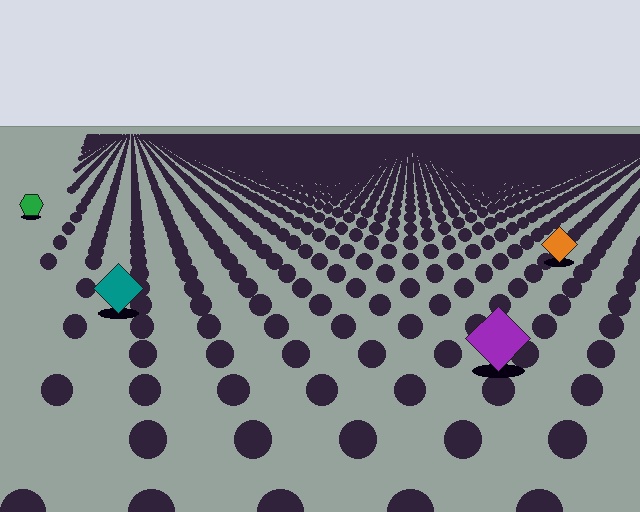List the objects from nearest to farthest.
From nearest to farthest: the purple diamond, the teal diamond, the orange diamond, the green hexagon.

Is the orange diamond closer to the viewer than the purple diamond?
No. The purple diamond is closer — you can tell from the texture gradient: the ground texture is coarser near it.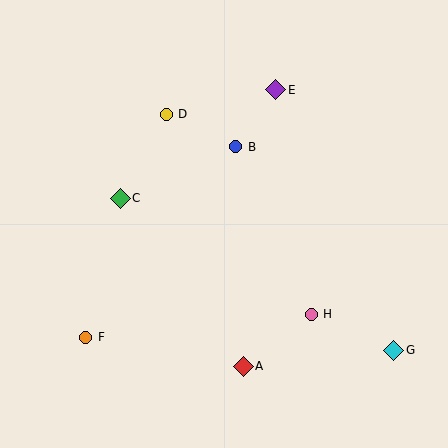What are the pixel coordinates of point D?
Point D is at (166, 114).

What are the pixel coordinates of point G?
Point G is at (394, 350).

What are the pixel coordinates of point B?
Point B is at (236, 147).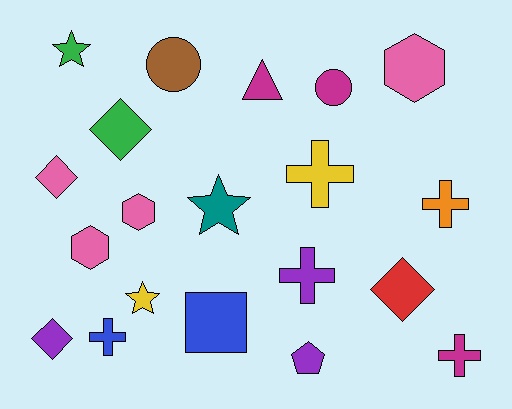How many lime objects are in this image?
There are no lime objects.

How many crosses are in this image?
There are 5 crosses.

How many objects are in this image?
There are 20 objects.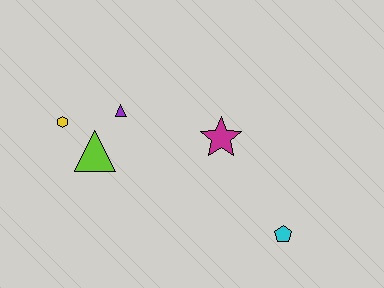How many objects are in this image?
There are 5 objects.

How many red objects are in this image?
There are no red objects.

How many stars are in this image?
There is 1 star.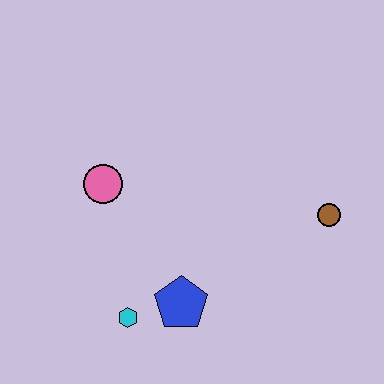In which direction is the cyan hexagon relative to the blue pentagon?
The cyan hexagon is to the left of the blue pentagon.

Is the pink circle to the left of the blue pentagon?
Yes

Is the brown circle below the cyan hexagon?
No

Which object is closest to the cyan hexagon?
The blue pentagon is closest to the cyan hexagon.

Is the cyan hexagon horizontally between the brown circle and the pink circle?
Yes